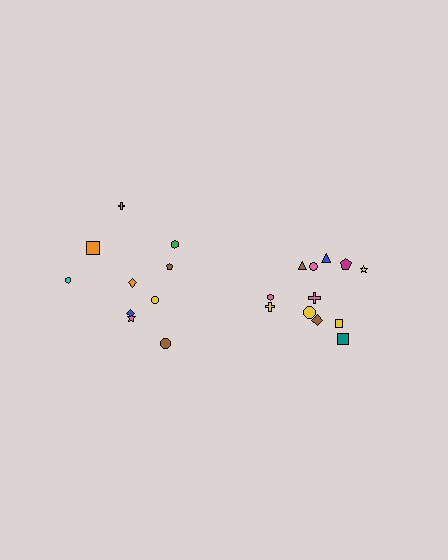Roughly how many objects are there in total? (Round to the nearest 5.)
Roughly 20 objects in total.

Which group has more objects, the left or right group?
The right group.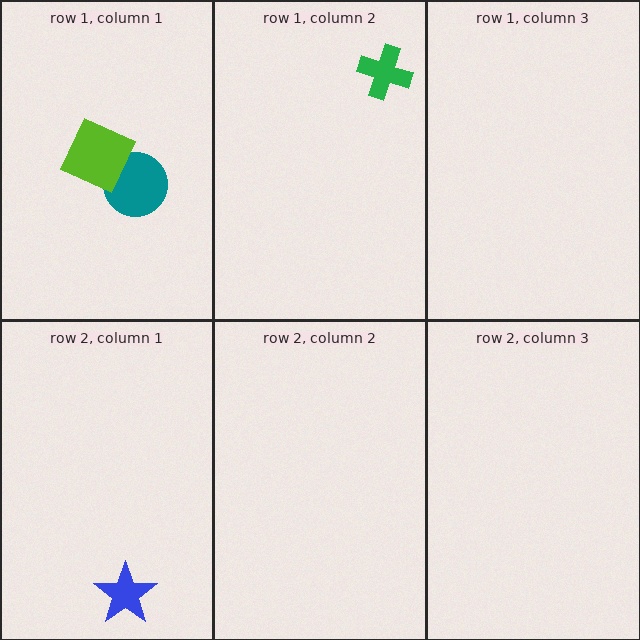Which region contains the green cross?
The row 1, column 2 region.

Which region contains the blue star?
The row 2, column 1 region.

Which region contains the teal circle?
The row 1, column 1 region.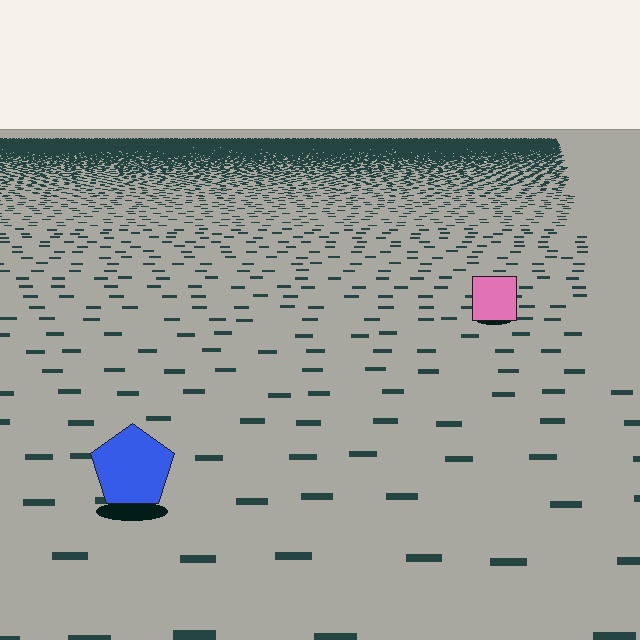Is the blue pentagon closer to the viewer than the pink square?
Yes. The blue pentagon is closer — you can tell from the texture gradient: the ground texture is coarser near it.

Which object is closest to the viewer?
The blue pentagon is closest. The texture marks near it are larger and more spread out.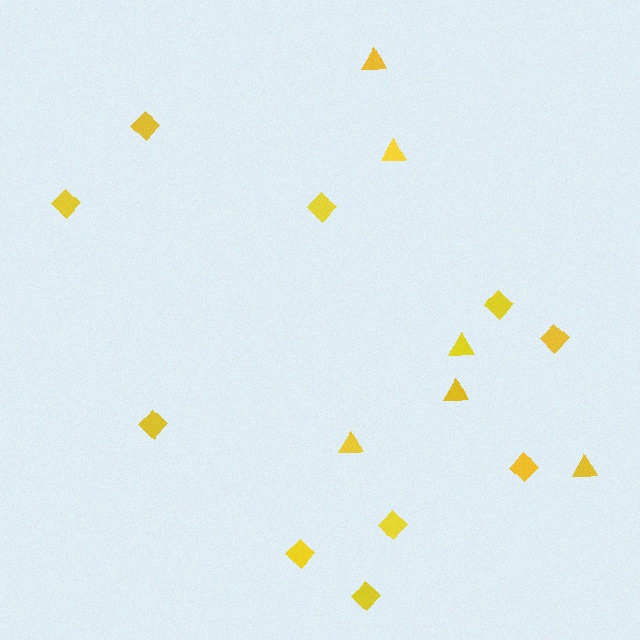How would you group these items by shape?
There are 2 groups: one group of triangles (6) and one group of diamonds (10).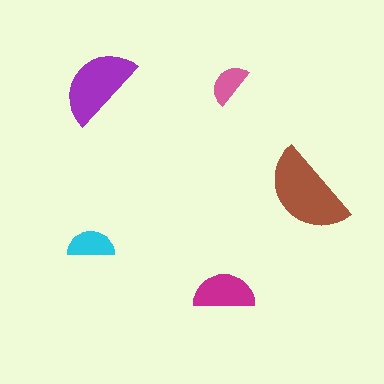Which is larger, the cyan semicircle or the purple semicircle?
The purple one.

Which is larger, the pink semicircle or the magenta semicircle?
The magenta one.